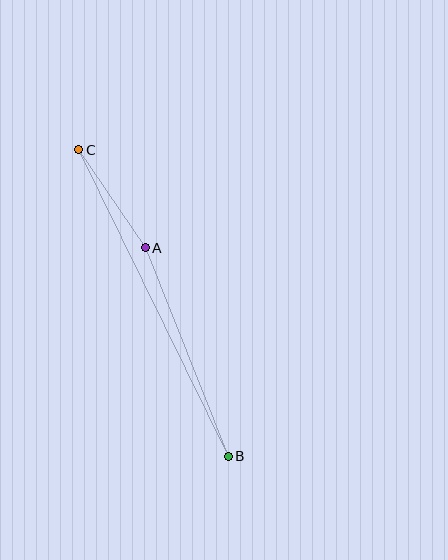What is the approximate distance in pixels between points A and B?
The distance between A and B is approximately 224 pixels.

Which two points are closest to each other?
Points A and C are closest to each other.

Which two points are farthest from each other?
Points B and C are farthest from each other.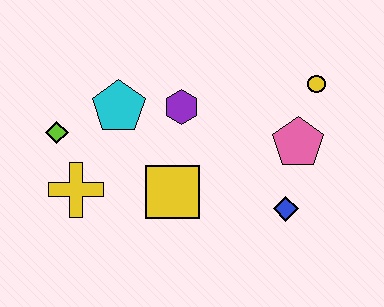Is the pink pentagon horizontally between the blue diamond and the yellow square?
No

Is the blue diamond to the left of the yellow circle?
Yes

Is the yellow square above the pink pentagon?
No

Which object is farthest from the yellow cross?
The yellow circle is farthest from the yellow cross.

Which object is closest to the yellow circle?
The pink pentagon is closest to the yellow circle.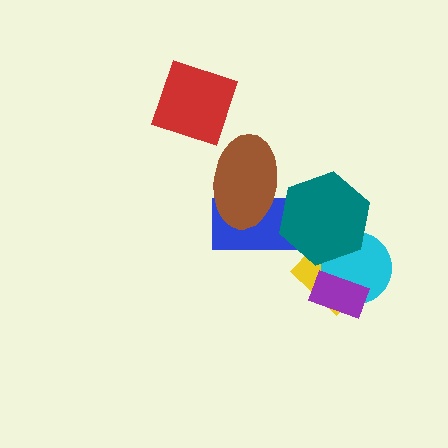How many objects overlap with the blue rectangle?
2 objects overlap with the blue rectangle.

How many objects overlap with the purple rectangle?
2 objects overlap with the purple rectangle.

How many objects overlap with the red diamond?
0 objects overlap with the red diamond.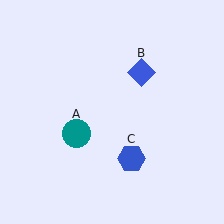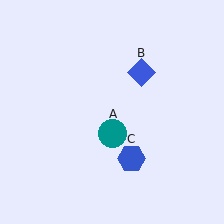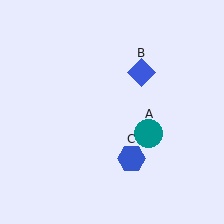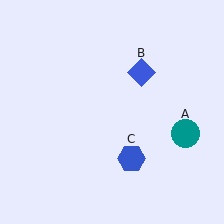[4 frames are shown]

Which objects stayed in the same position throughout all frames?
Blue diamond (object B) and blue hexagon (object C) remained stationary.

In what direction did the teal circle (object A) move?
The teal circle (object A) moved right.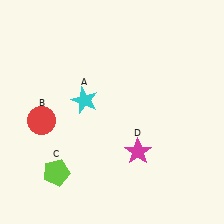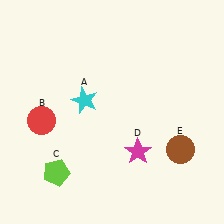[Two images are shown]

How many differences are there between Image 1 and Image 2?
There is 1 difference between the two images.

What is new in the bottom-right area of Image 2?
A brown circle (E) was added in the bottom-right area of Image 2.